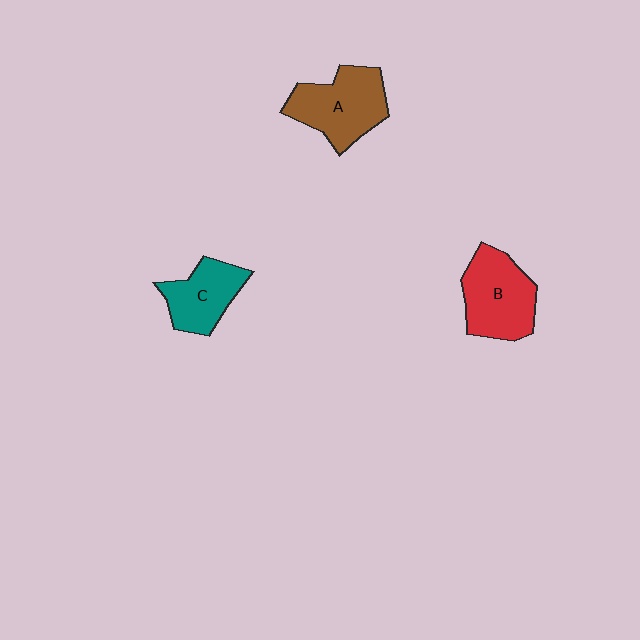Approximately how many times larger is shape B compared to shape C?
Approximately 1.3 times.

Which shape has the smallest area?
Shape C (teal).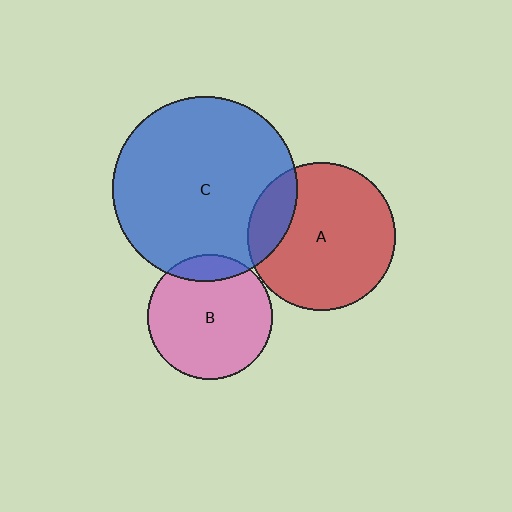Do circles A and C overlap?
Yes.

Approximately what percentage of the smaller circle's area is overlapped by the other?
Approximately 20%.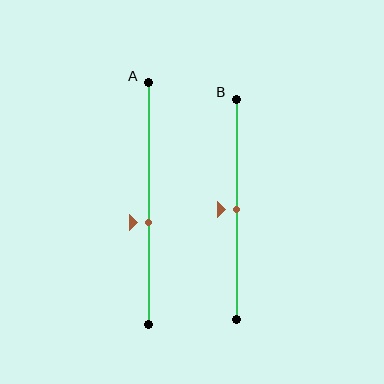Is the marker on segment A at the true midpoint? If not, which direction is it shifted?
No, the marker on segment A is shifted downward by about 8% of the segment length.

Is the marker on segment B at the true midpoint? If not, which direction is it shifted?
Yes, the marker on segment B is at the true midpoint.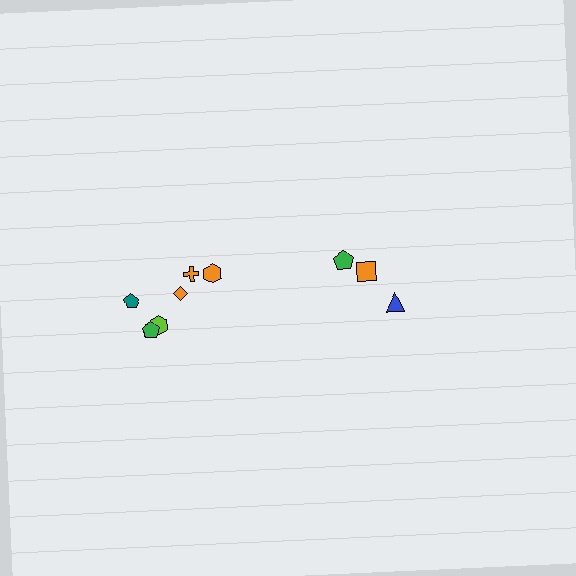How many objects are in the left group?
There are 6 objects.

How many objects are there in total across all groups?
There are 9 objects.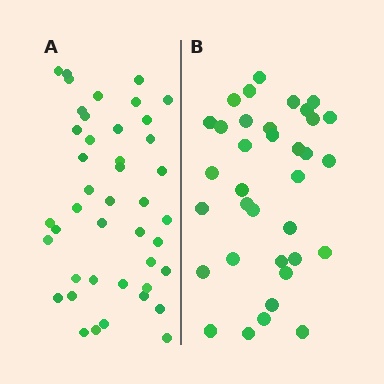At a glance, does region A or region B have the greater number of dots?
Region A (the left region) has more dots.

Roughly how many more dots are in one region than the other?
Region A has roughly 8 or so more dots than region B.